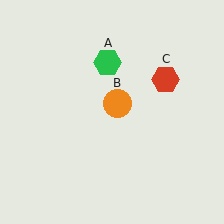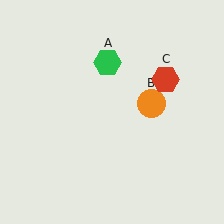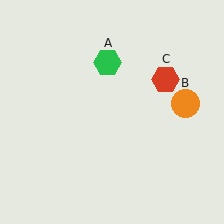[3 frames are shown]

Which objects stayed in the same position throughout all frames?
Green hexagon (object A) and red hexagon (object C) remained stationary.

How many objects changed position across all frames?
1 object changed position: orange circle (object B).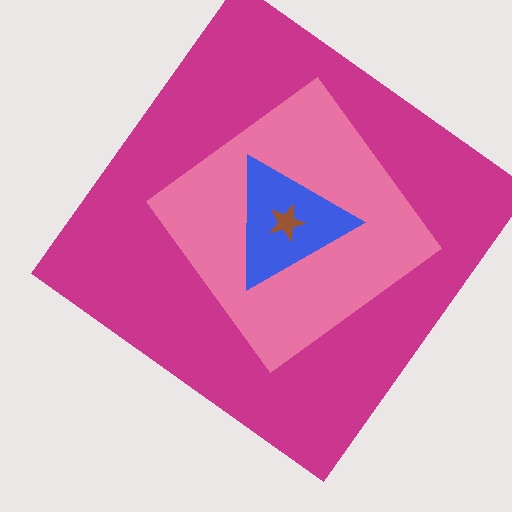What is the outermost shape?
The magenta diamond.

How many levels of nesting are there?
4.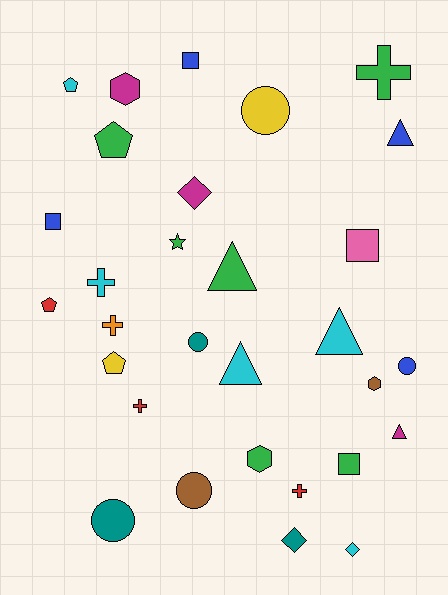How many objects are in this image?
There are 30 objects.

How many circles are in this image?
There are 5 circles.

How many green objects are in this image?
There are 6 green objects.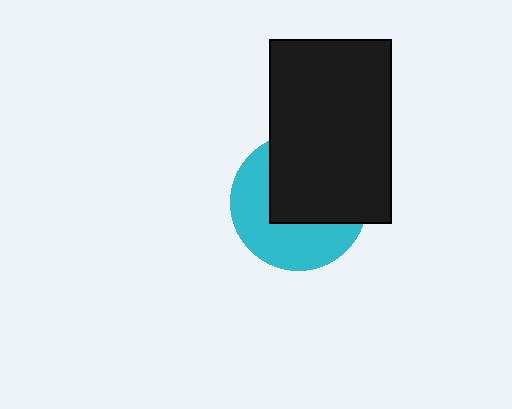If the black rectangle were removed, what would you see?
You would see the complete cyan circle.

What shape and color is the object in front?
The object in front is a black rectangle.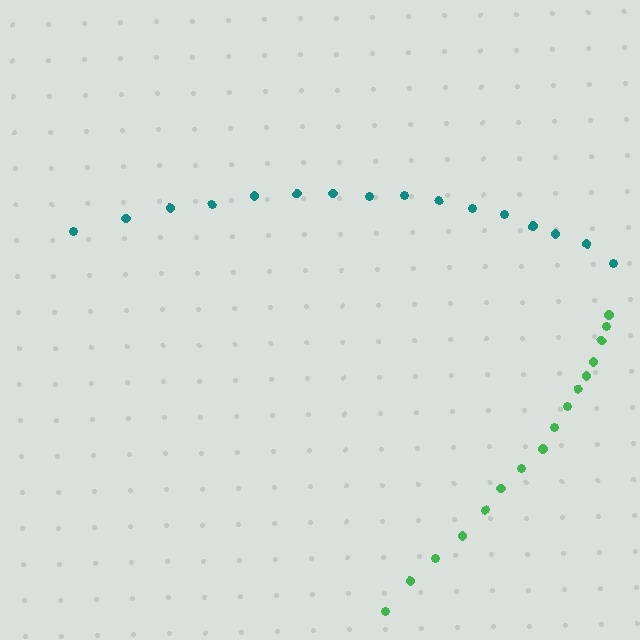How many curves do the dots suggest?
There are 2 distinct paths.